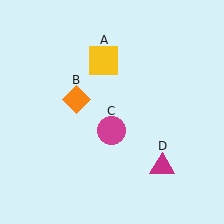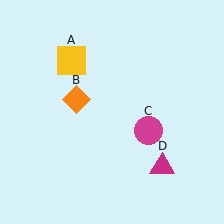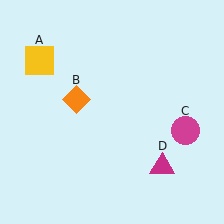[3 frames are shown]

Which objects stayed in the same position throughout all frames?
Orange diamond (object B) and magenta triangle (object D) remained stationary.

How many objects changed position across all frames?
2 objects changed position: yellow square (object A), magenta circle (object C).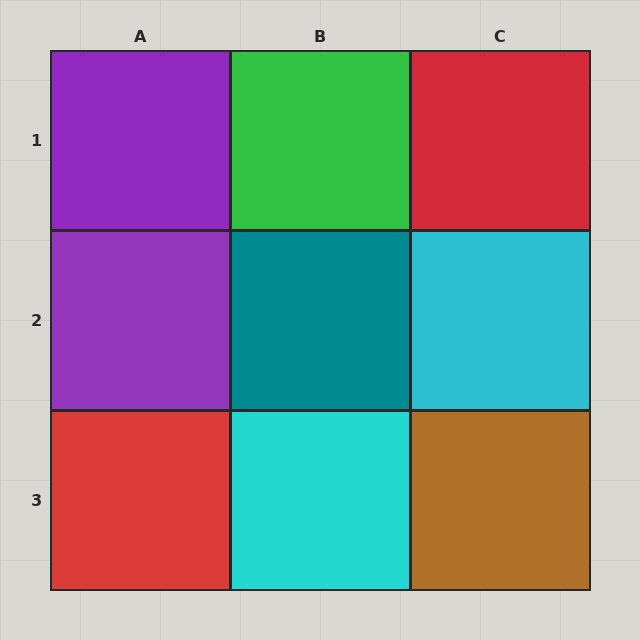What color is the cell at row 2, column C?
Cyan.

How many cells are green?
1 cell is green.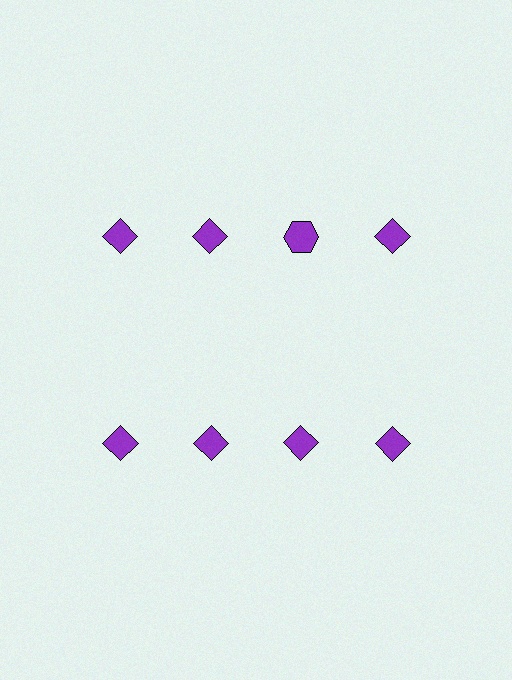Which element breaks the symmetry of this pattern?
The purple hexagon in the top row, center column breaks the symmetry. All other shapes are purple diamonds.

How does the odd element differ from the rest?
It has a different shape: hexagon instead of diamond.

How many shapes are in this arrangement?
There are 8 shapes arranged in a grid pattern.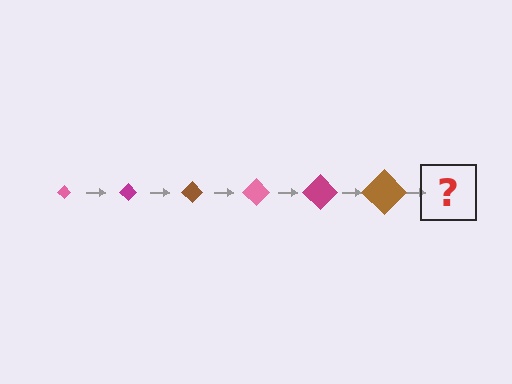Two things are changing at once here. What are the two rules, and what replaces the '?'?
The two rules are that the diamond grows larger each step and the color cycles through pink, magenta, and brown. The '?' should be a pink diamond, larger than the previous one.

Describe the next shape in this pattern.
It should be a pink diamond, larger than the previous one.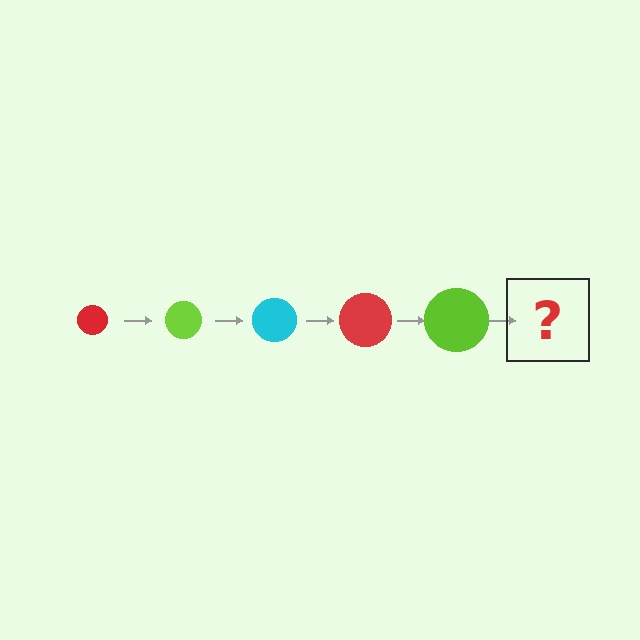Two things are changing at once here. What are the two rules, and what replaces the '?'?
The two rules are that the circle grows larger each step and the color cycles through red, lime, and cyan. The '?' should be a cyan circle, larger than the previous one.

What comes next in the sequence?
The next element should be a cyan circle, larger than the previous one.